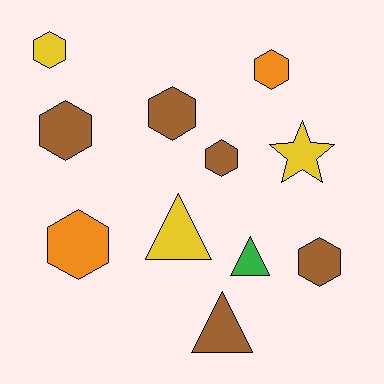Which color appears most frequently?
Brown, with 5 objects.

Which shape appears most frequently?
Hexagon, with 7 objects.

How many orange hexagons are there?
There are 2 orange hexagons.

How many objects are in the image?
There are 11 objects.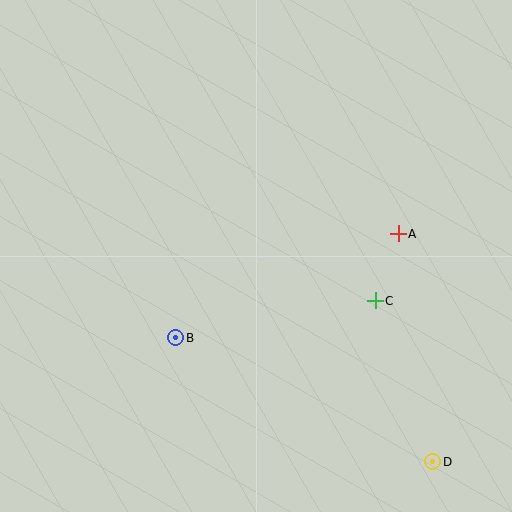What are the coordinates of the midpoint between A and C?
The midpoint between A and C is at (387, 267).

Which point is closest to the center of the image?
Point B at (176, 338) is closest to the center.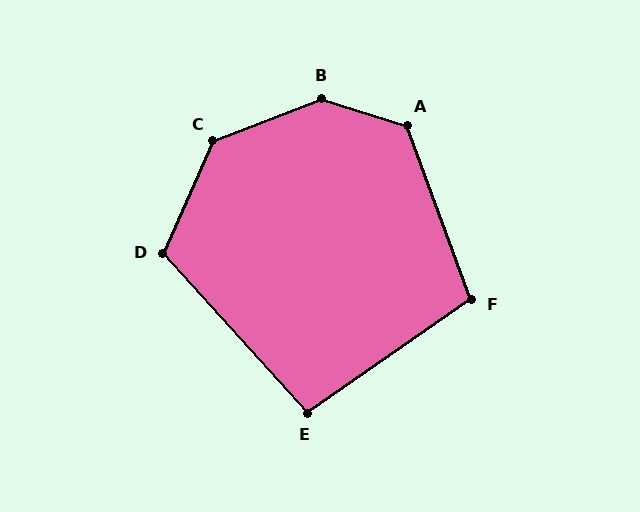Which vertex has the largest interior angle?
B, at approximately 142 degrees.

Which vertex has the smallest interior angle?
E, at approximately 98 degrees.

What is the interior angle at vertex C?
Approximately 135 degrees (obtuse).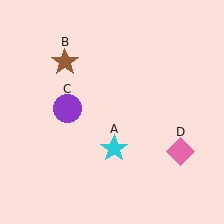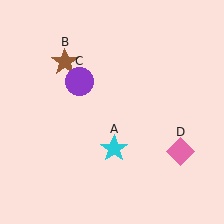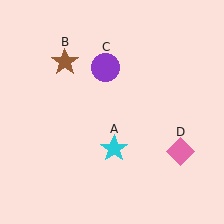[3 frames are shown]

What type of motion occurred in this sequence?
The purple circle (object C) rotated clockwise around the center of the scene.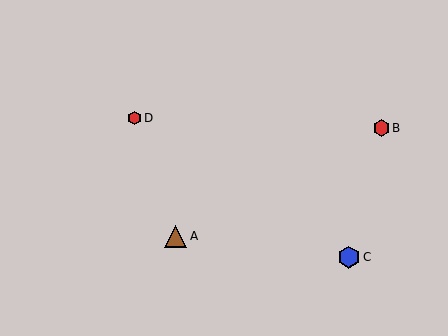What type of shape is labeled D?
Shape D is a red hexagon.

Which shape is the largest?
The blue hexagon (labeled C) is the largest.